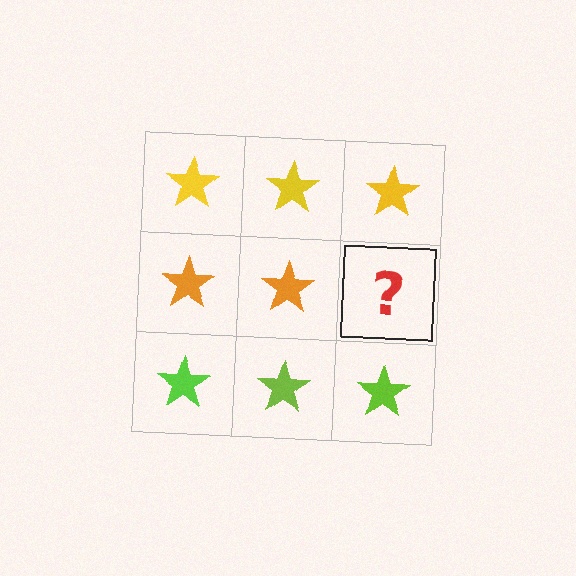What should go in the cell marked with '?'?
The missing cell should contain an orange star.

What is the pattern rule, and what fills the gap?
The rule is that each row has a consistent color. The gap should be filled with an orange star.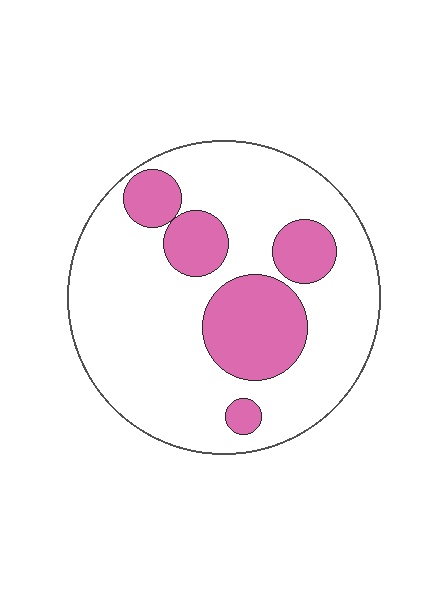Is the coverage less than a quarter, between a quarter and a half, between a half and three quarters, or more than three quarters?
Between a quarter and a half.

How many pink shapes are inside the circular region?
5.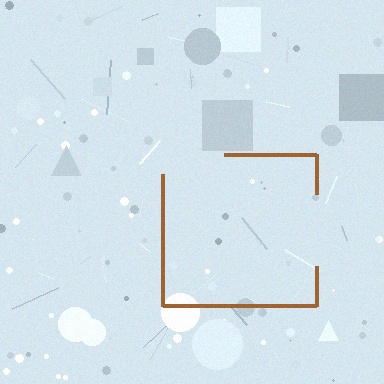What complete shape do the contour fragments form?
The contour fragments form a square.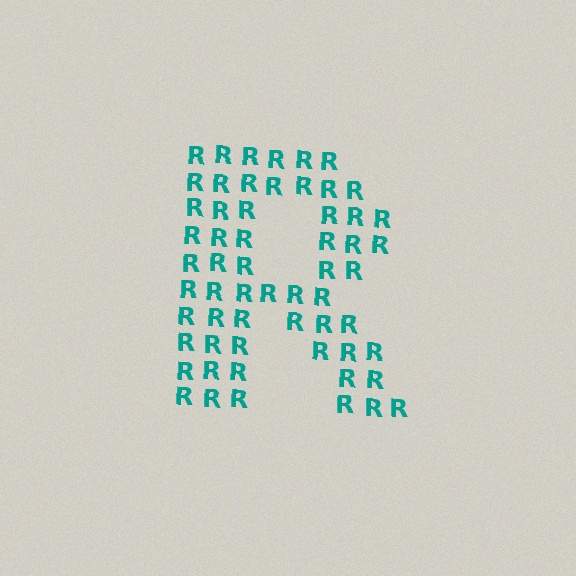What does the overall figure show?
The overall figure shows the letter R.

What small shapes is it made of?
It is made of small letter R's.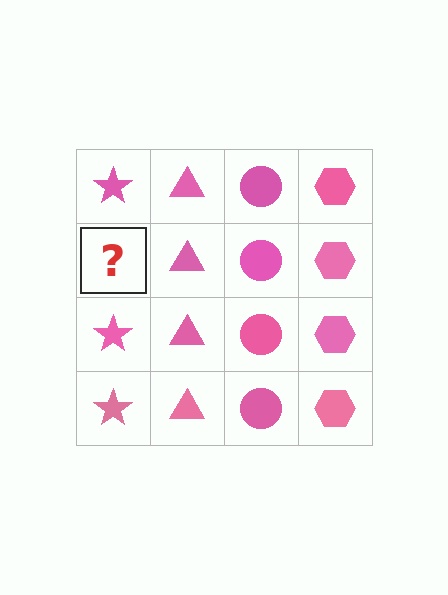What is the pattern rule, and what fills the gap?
The rule is that each column has a consistent shape. The gap should be filled with a pink star.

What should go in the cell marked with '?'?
The missing cell should contain a pink star.